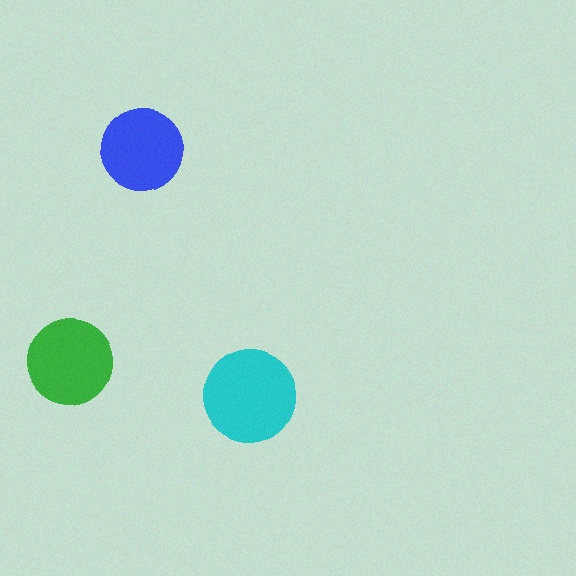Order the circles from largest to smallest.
the cyan one, the green one, the blue one.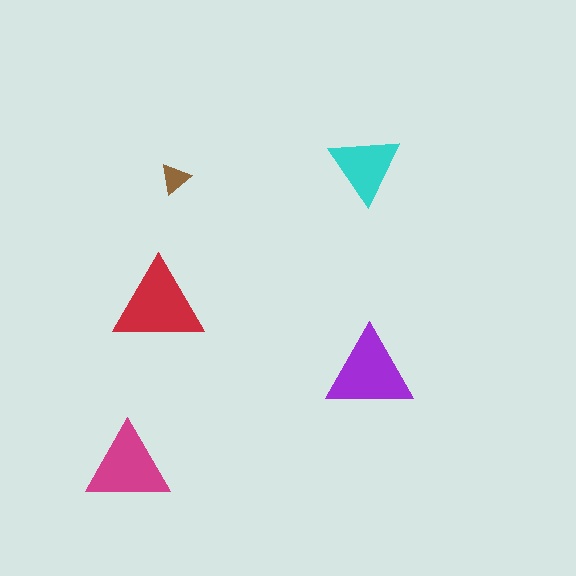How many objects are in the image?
There are 5 objects in the image.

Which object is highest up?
The cyan triangle is topmost.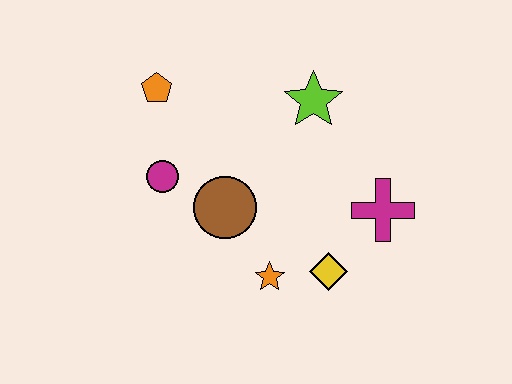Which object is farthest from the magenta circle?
The magenta cross is farthest from the magenta circle.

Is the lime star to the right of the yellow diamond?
No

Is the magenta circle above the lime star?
No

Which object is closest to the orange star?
The yellow diamond is closest to the orange star.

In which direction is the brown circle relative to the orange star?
The brown circle is above the orange star.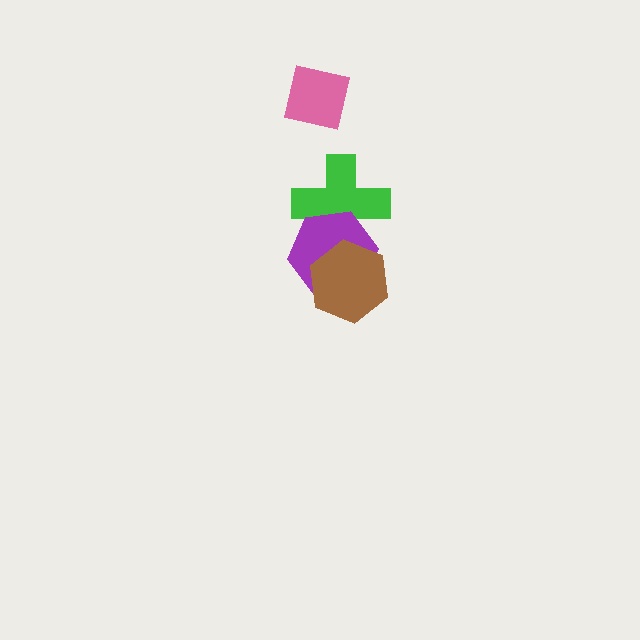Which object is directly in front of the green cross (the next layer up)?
The purple hexagon is directly in front of the green cross.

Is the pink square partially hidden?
No, no other shape covers it.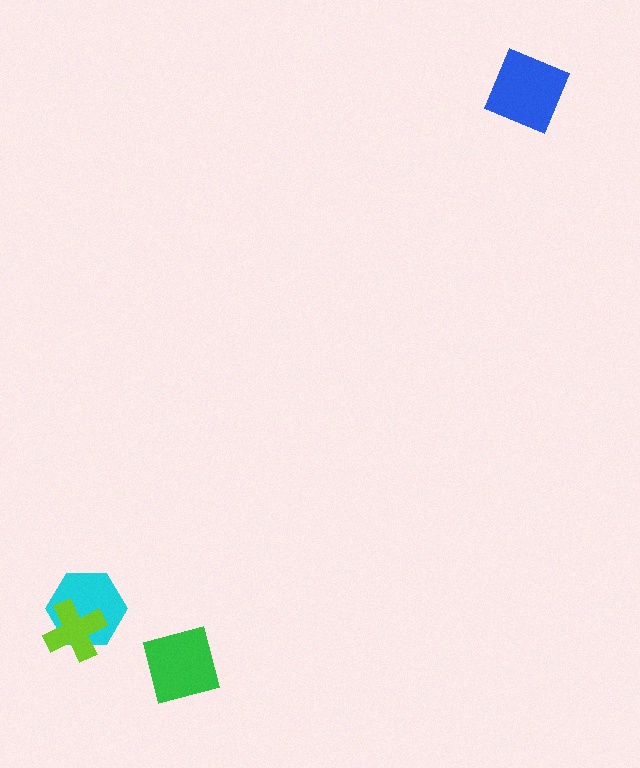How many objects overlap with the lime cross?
1 object overlaps with the lime cross.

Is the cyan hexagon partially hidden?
Yes, it is partially covered by another shape.